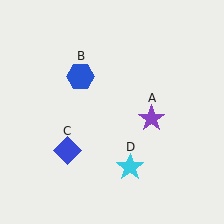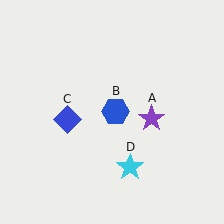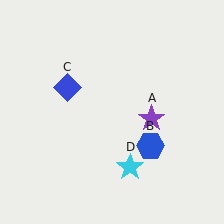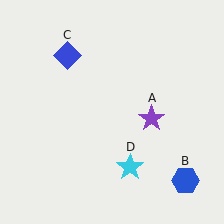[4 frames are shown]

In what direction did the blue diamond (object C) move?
The blue diamond (object C) moved up.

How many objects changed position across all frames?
2 objects changed position: blue hexagon (object B), blue diamond (object C).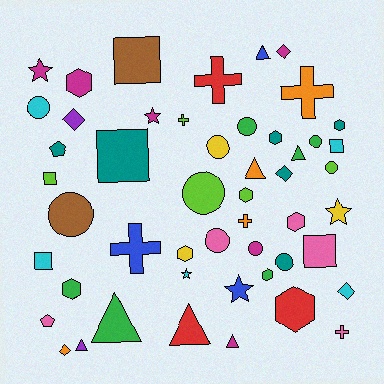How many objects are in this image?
There are 50 objects.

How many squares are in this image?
There are 6 squares.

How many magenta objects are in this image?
There are 6 magenta objects.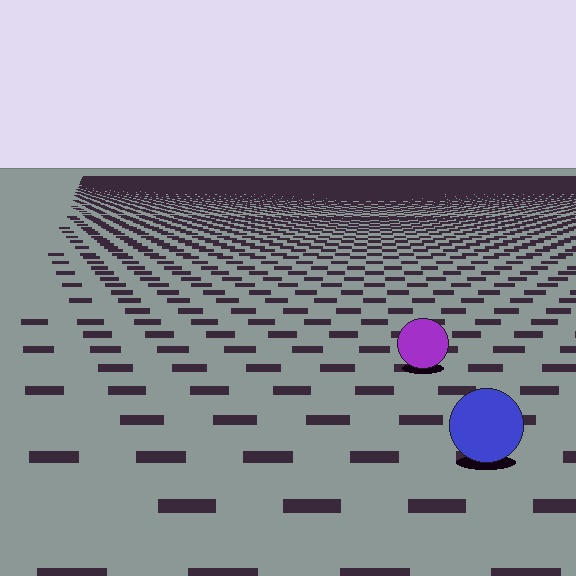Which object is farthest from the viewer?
The purple circle is farthest from the viewer. It appears smaller and the ground texture around it is denser.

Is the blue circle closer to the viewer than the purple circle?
Yes. The blue circle is closer — you can tell from the texture gradient: the ground texture is coarser near it.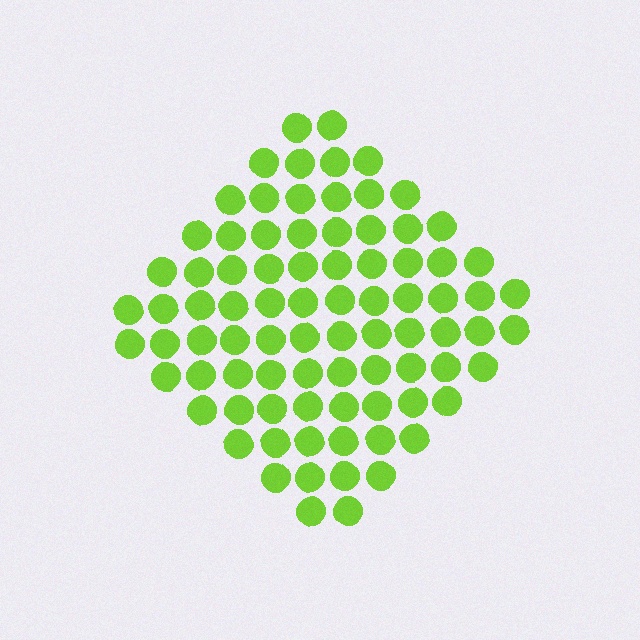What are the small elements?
The small elements are circles.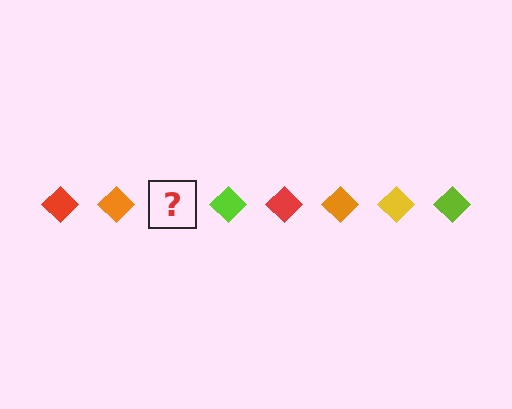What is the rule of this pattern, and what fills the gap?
The rule is that the pattern cycles through red, orange, yellow, lime diamonds. The gap should be filled with a yellow diamond.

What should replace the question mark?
The question mark should be replaced with a yellow diamond.